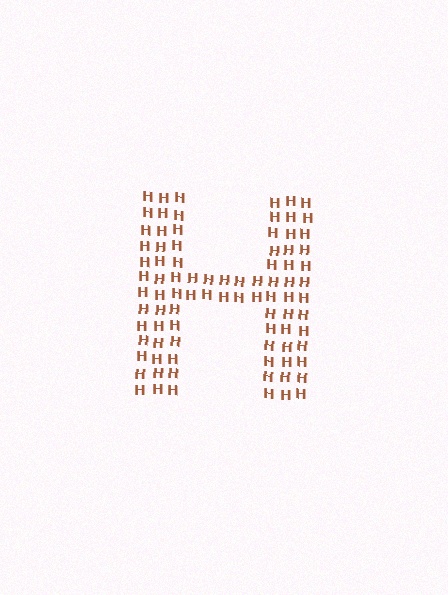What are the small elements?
The small elements are letter H's.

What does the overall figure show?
The overall figure shows the letter H.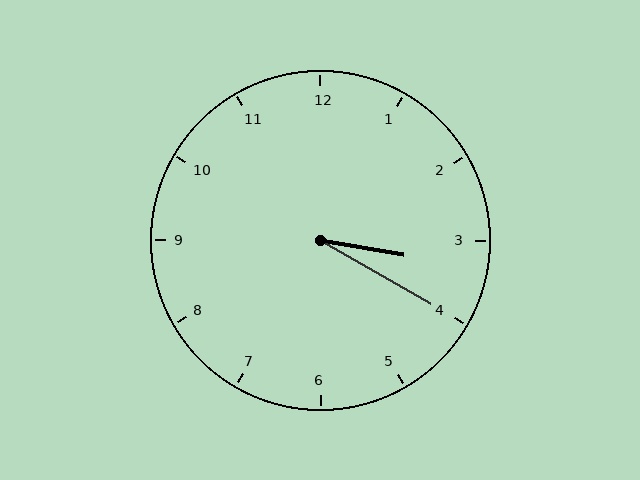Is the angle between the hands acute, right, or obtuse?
It is acute.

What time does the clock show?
3:20.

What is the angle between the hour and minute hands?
Approximately 20 degrees.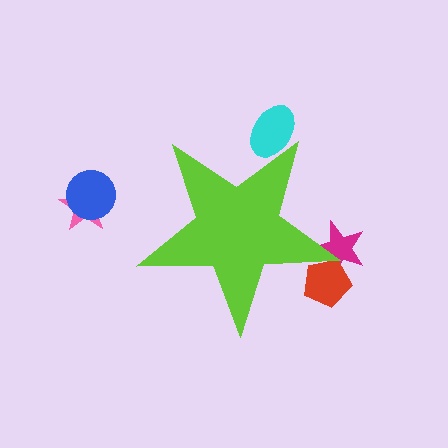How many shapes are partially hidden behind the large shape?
3 shapes are partially hidden.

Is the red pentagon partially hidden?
Yes, the red pentagon is partially hidden behind the lime star.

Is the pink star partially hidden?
No, the pink star is fully visible.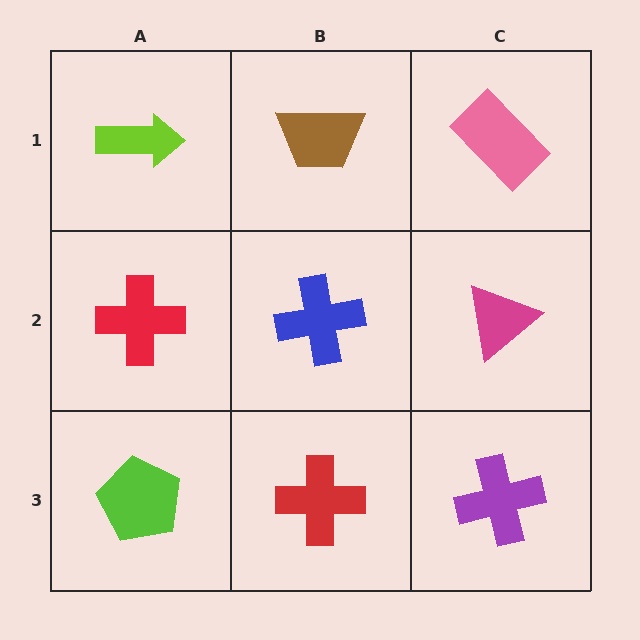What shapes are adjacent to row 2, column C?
A pink rectangle (row 1, column C), a purple cross (row 3, column C), a blue cross (row 2, column B).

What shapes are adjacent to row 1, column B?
A blue cross (row 2, column B), a lime arrow (row 1, column A), a pink rectangle (row 1, column C).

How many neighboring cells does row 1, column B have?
3.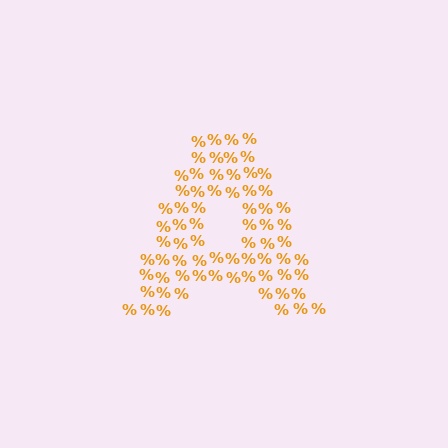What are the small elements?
The small elements are percent signs.